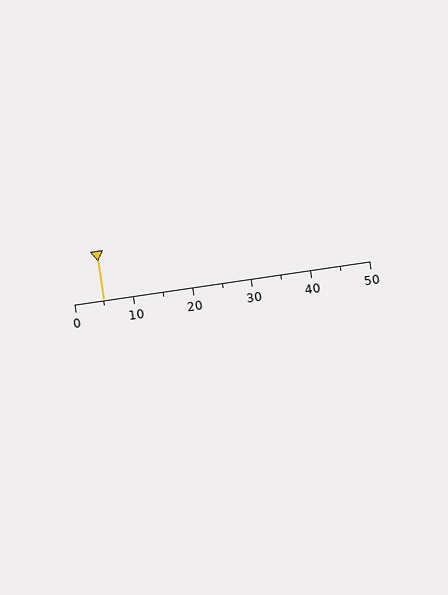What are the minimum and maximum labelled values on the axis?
The axis runs from 0 to 50.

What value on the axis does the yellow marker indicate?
The marker indicates approximately 5.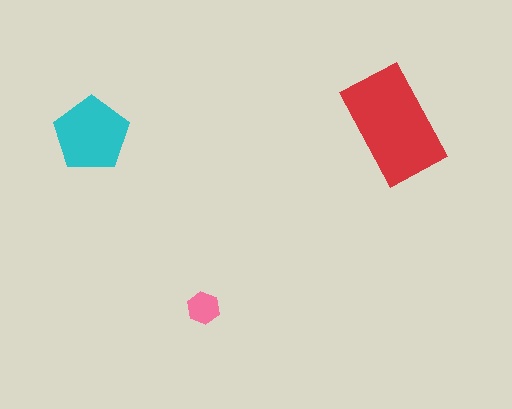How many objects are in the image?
There are 3 objects in the image.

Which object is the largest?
The red rectangle.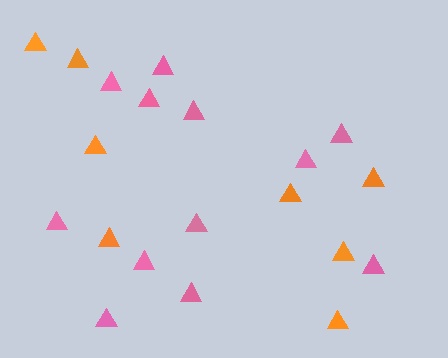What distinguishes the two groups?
There are 2 groups: one group of pink triangles (12) and one group of orange triangles (8).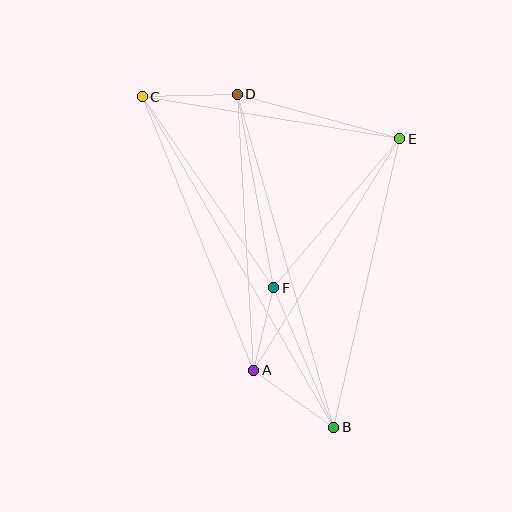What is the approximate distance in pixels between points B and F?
The distance between B and F is approximately 152 pixels.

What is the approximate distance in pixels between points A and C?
The distance between A and C is approximately 296 pixels.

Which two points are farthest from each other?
Points B and C are farthest from each other.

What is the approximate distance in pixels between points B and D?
The distance between B and D is approximately 347 pixels.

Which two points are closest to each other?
Points A and F are closest to each other.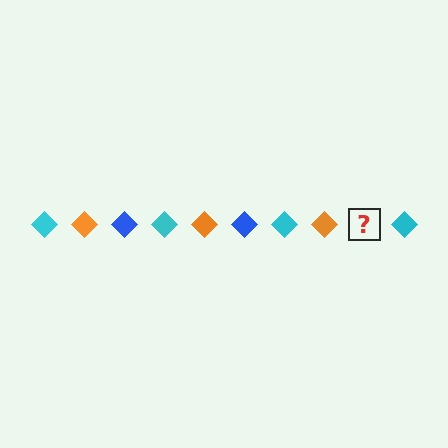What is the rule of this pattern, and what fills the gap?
The rule is that the pattern cycles through cyan, orange, blue diamonds. The gap should be filled with a blue diamond.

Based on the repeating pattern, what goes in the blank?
The blank should be a blue diamond.